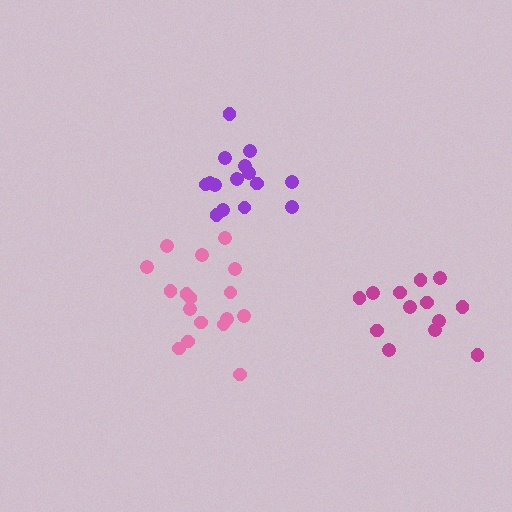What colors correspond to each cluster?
The clusters are colored: pink, magenta, purple.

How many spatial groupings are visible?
There are 3 spatial groupings.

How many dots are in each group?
Group 1: 17 dots, Group 2: 13 dots, Group 3: 15 dots (45 total).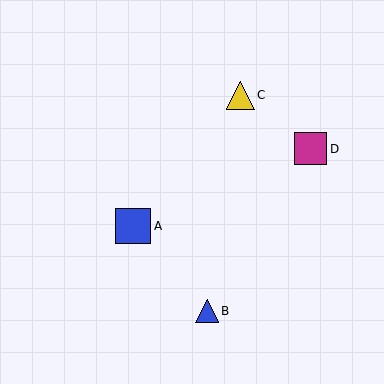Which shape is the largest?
The blue square (labeled A) is the largest.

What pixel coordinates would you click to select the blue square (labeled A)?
Click at (133, 226) to select the blue square A.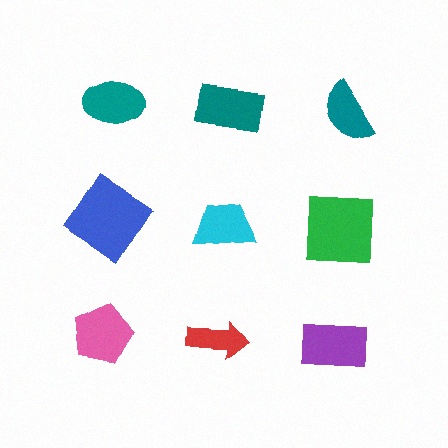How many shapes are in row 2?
3 shapes.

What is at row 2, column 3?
A green square.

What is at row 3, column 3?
A purple rectangle.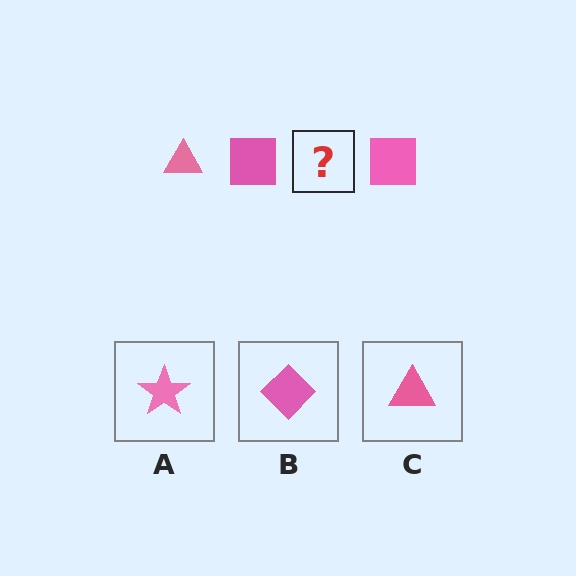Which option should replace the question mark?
Option C.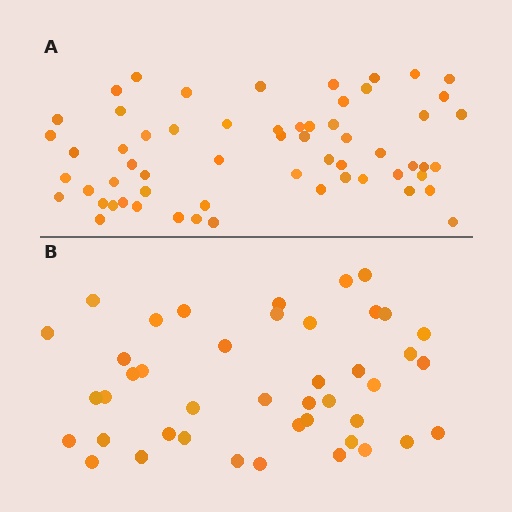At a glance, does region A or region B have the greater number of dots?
Region A (the top region) has more dots.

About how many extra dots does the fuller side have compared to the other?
Region A has approximately 15 more dots than region B.